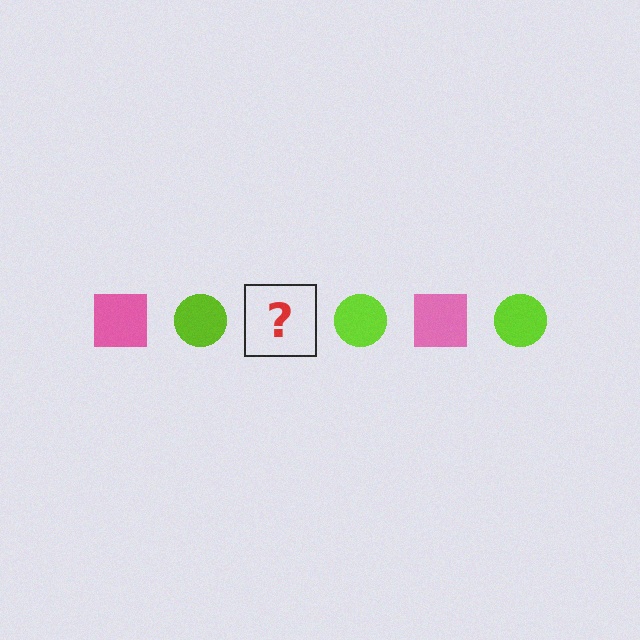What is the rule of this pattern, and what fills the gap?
The rule is that the pattern alternates between pink square and lime circle. The gap should be filled with a pink square.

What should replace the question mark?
The question mark should be replaced with a pink square.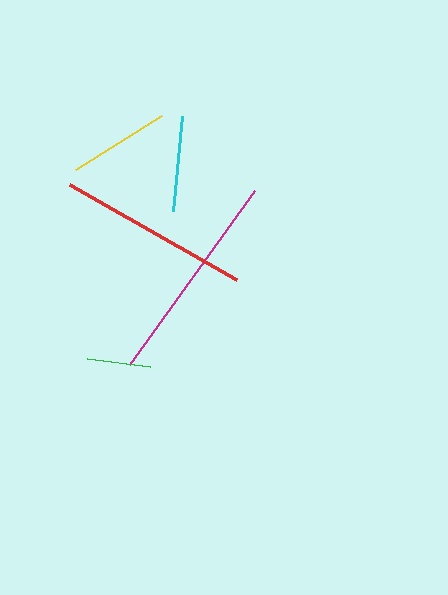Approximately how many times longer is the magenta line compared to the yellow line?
The magenta line is approximately 2.1 times the length of the yellow line.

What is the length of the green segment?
The green segment is approximately 64 pixels long.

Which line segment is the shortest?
The green line is the shortest at approximately 64 pixels.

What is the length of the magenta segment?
The magenta segment is approximately 214 pixels long.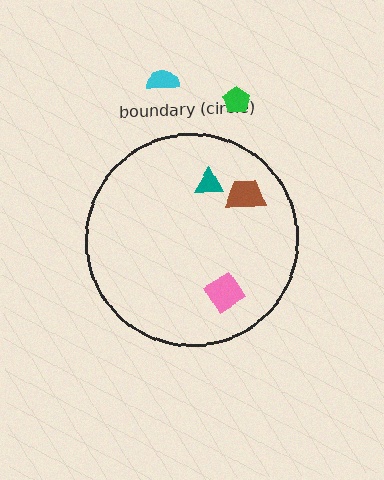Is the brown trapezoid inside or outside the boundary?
Inside.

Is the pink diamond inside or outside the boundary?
Inside.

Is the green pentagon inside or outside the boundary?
Outside.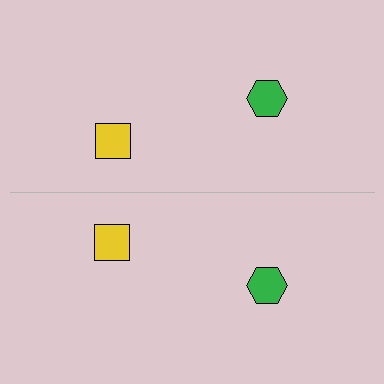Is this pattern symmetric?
Yes, this pattern has bilateral (reflection) symmetry.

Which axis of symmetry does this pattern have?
The pattern has a horizontal axis of symmetry running through the center of the image.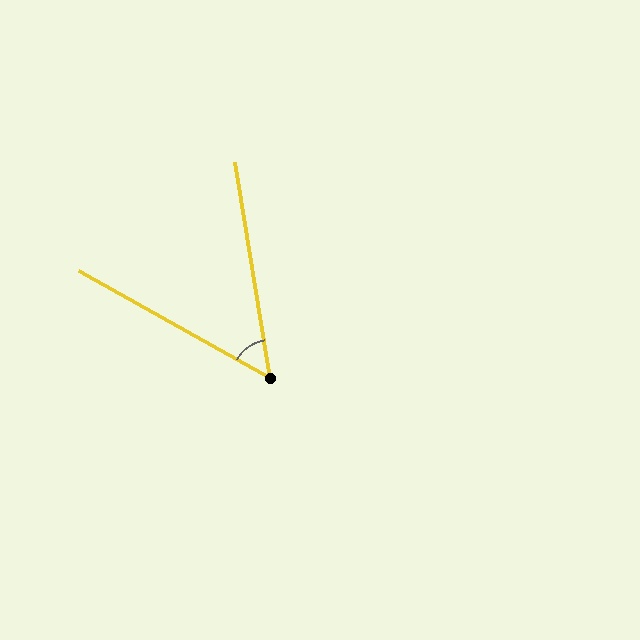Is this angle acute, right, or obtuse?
It is acute.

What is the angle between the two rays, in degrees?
Approximately 52 degrees.